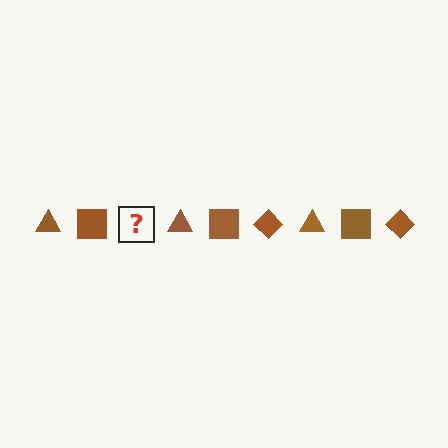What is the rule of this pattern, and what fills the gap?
The rule is that the pattern cycles through triangle, square, diamond shapes in brown. The gap should be filled with a brown diamond.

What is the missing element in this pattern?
The missing element is a brown diamond.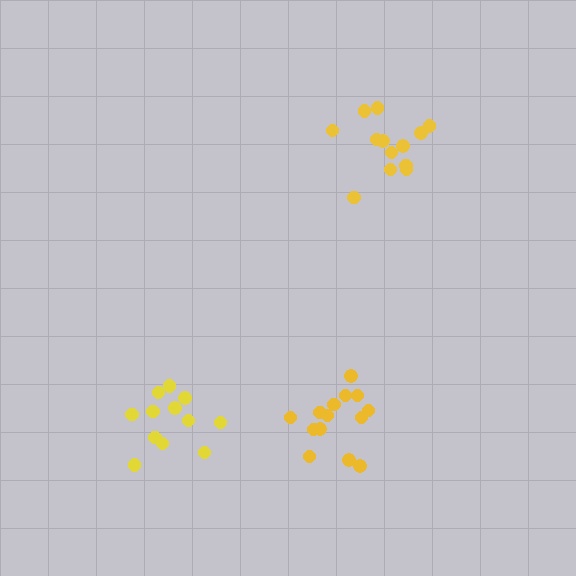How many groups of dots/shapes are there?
There are 3 groups.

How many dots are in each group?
Group 1: 14 dots, Group 2: 13 dots, Group 3: 12 dots (39 total).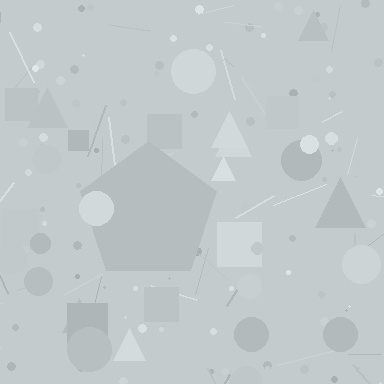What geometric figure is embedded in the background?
A pentagon is embedded in the background.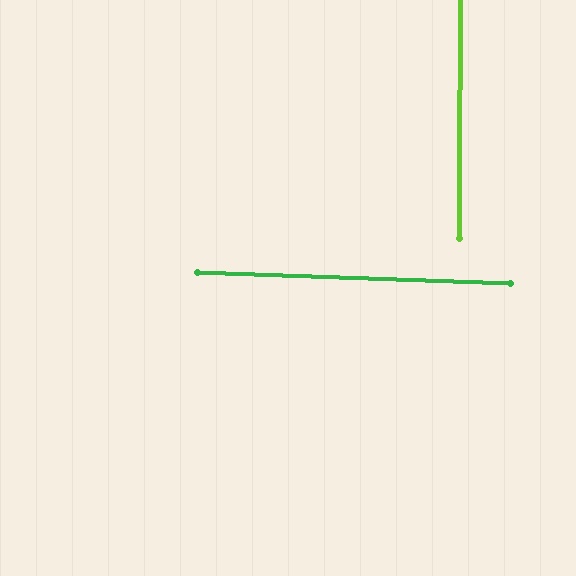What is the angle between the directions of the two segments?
Approximately 88 degrees.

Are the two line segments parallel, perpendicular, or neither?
Perpendicular — they meet at approximately 88°.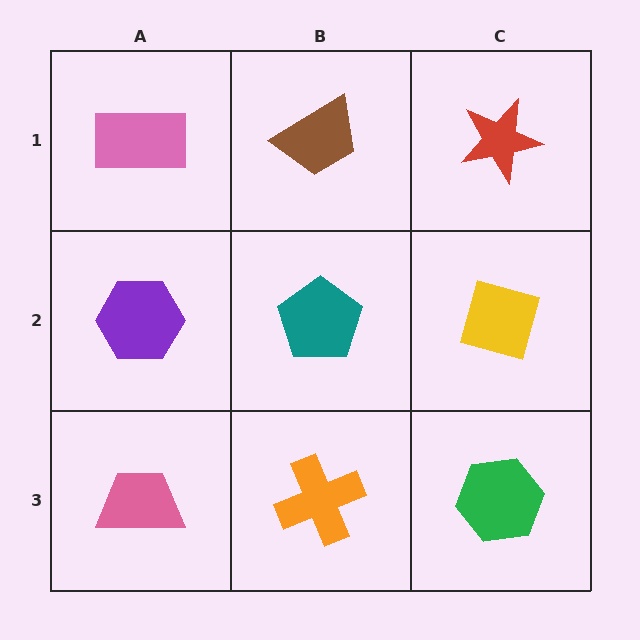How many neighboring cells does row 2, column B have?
4.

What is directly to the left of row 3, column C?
An orange cross.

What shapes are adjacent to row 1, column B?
A teal pentagon (row 2, column B), a pink rectangle (row 1, column A), a red star (row 1, column C).